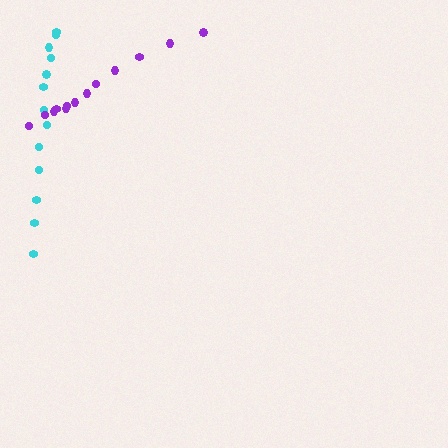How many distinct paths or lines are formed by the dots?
There are 2 distinct paths.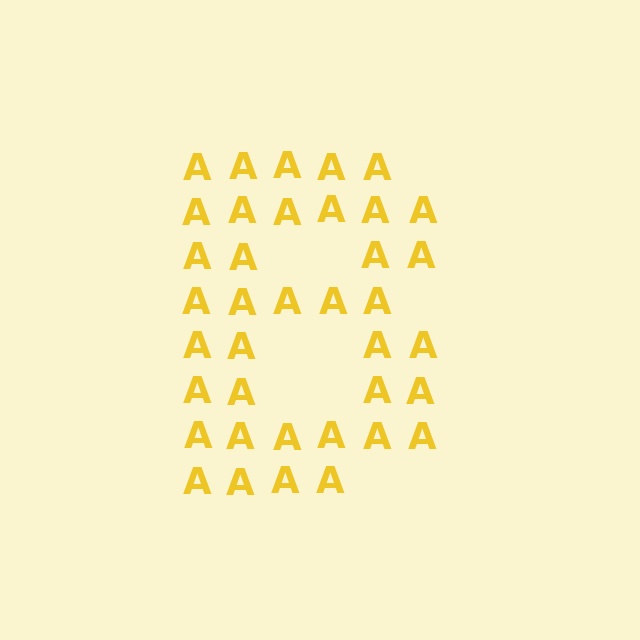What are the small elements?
The small elements are letter A's.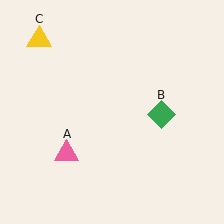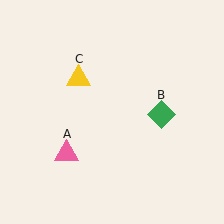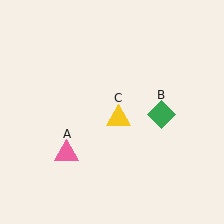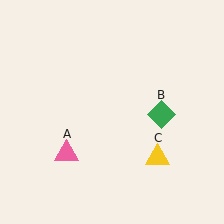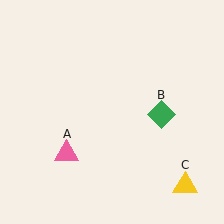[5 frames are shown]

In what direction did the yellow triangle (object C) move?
The yellow triangle (object C) moved down and to the right.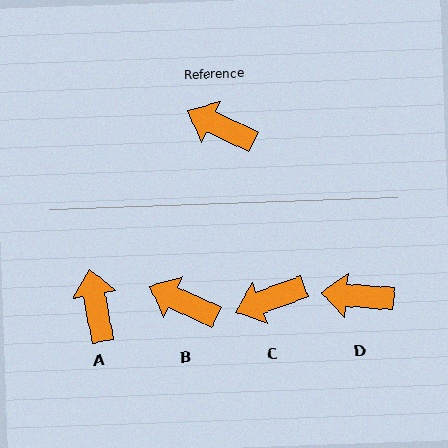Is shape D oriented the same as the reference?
No, it is off by about 20 degrees.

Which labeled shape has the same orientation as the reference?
B.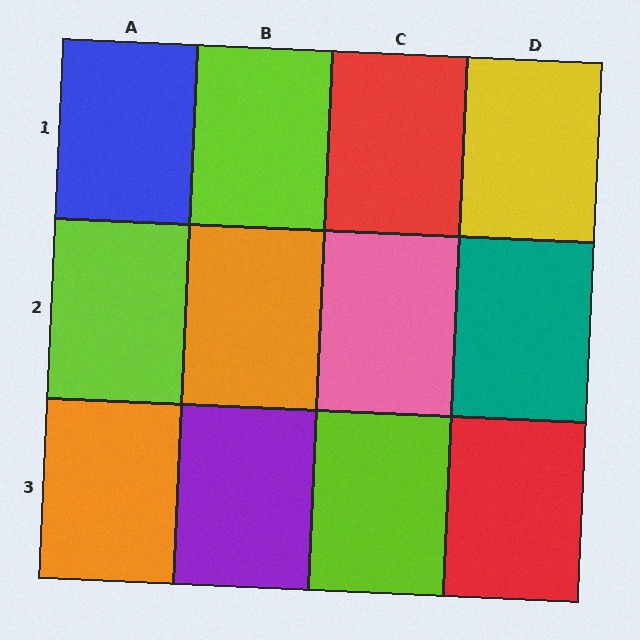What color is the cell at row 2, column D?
Teal.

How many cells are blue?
1 cell is blue.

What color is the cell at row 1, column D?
Yellow.